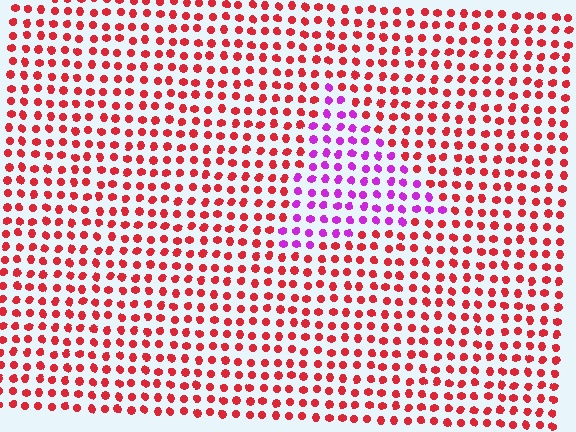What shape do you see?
I see a triangle.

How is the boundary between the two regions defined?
The boundary is defined purely by a slight shift in hue (about 59 degrees). Spacing, size, and orientation are identical on both sides.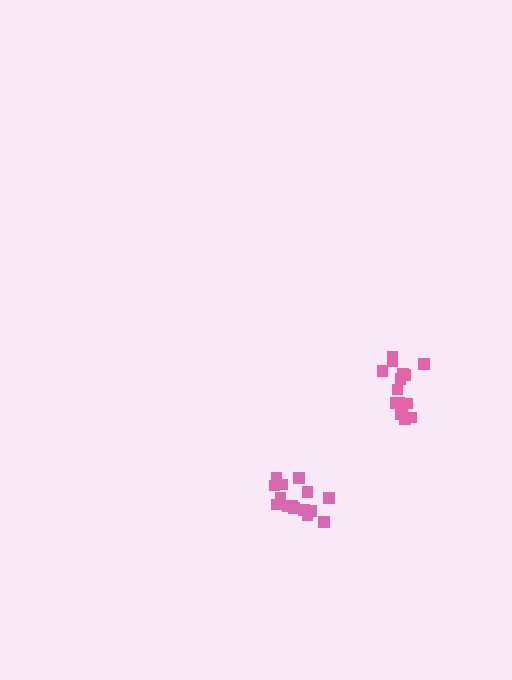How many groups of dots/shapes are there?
There are 2 groups.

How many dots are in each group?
Group 1: 15 dots, Group 2: 15 dots (30 total).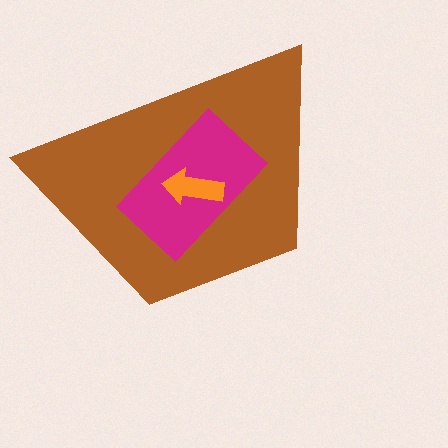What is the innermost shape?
The orange arrow.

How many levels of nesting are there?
3.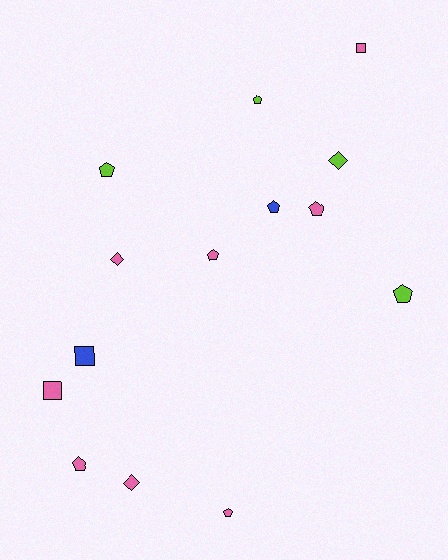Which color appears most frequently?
Pink, with 8 objects.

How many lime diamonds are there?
There is 1 lime diamond.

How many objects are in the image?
There are 14 objects.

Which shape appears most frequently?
Pentagon, with 8 objects.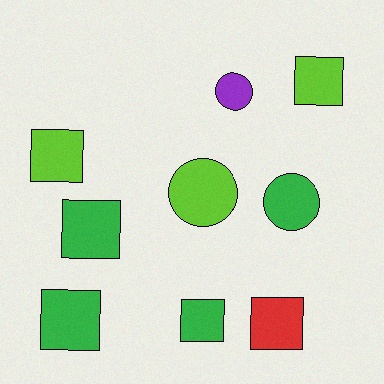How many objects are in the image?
There are 9 objects.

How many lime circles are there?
There is 1 lime circle.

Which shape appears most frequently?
Square, with 6 objects.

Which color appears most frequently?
Green, with 4 objects.